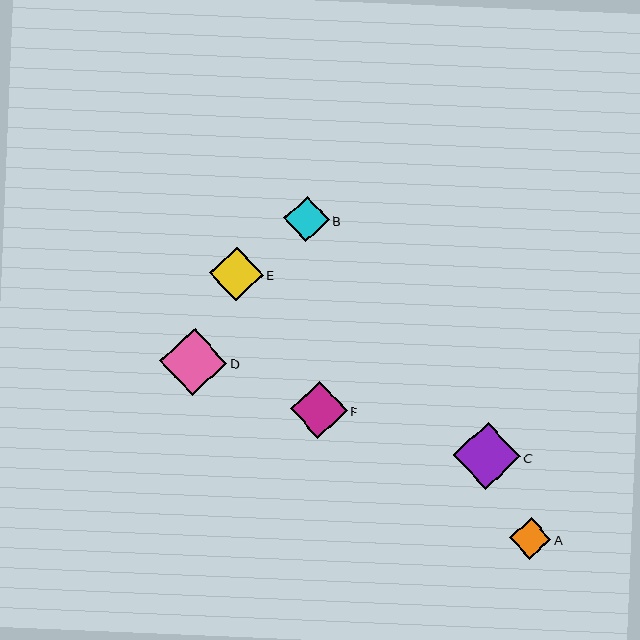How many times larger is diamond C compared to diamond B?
Diamond C is approximately 1.5 times the size of diamond B.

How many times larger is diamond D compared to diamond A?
Diamond D is approximately 1.6 times the size of diamond A.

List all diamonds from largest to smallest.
From largest to smallest: D, C, F, E, B, A.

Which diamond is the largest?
Diamond D is the largest with a size of approximately 67 pixels.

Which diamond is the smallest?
Diamond A is the smallest with a size of approximately 42 pixels.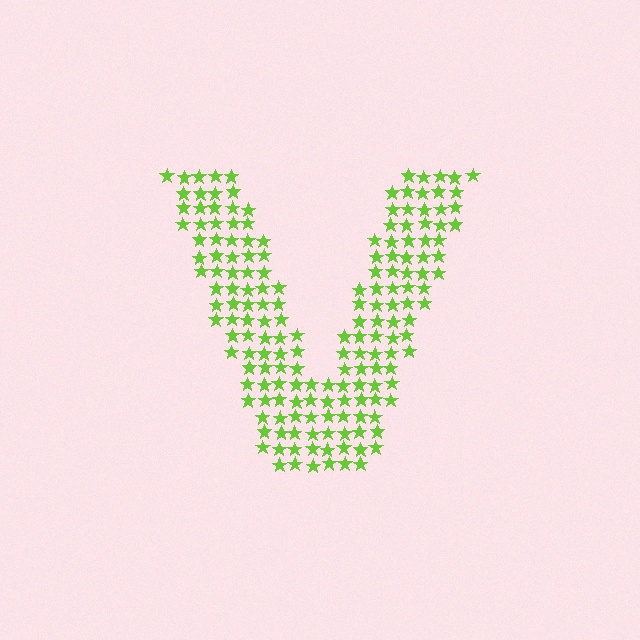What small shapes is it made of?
It is made of small stars.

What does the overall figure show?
The overall figure shows the letter V.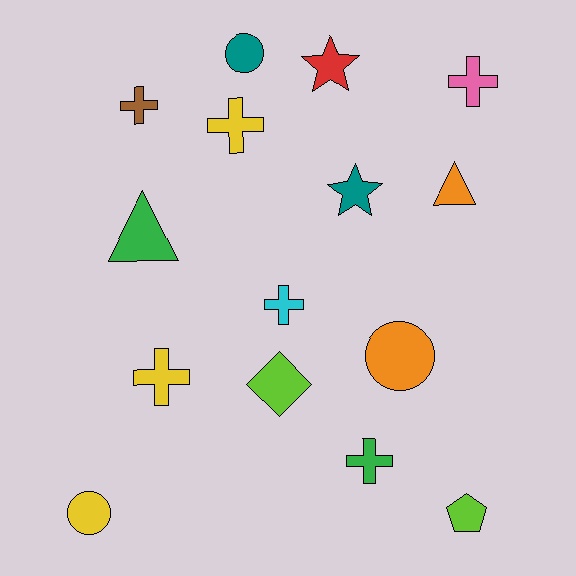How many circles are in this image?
There are 3 circles.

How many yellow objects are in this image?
There are 3 yellow objects.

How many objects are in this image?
There are 15 objects.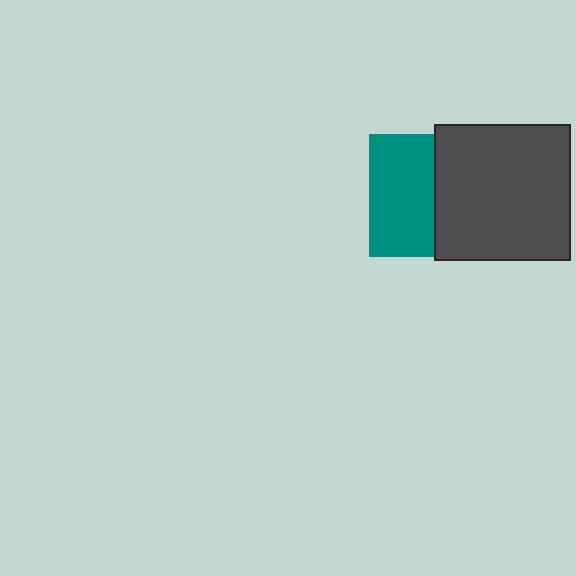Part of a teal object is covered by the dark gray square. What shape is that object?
It is a square.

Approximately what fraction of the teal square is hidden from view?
Roughly 48% of the teal square is hidden behind the dark gray square.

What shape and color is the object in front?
The object in front is a dark gray square.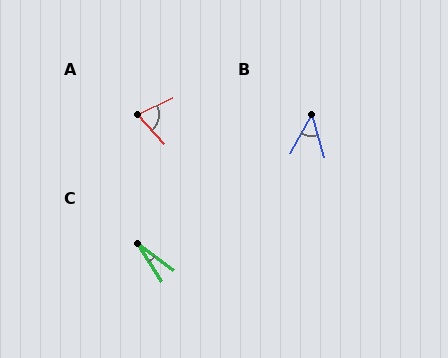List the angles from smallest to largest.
C (20°), B (45°), A (74°).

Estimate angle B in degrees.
Approximately 45 degrees.